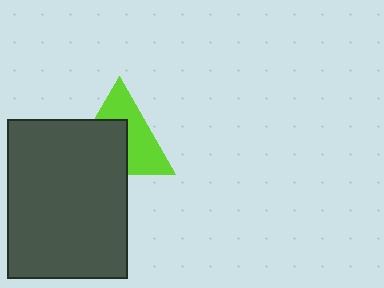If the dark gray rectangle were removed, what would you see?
You would see the complete lime triangle.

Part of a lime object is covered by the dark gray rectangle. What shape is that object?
It is a triangle.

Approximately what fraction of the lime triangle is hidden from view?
Roughly 49% of the lime triangle is hidden behind the dark gray rectangle.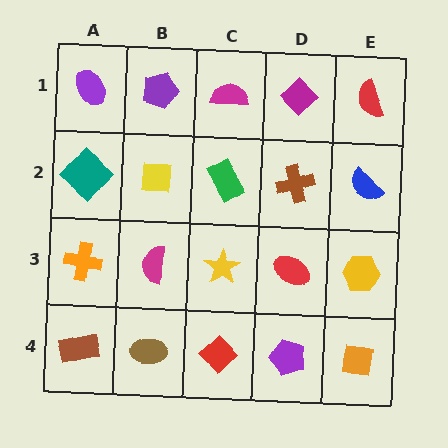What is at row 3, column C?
A yellow star.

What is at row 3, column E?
A yellow hexagon.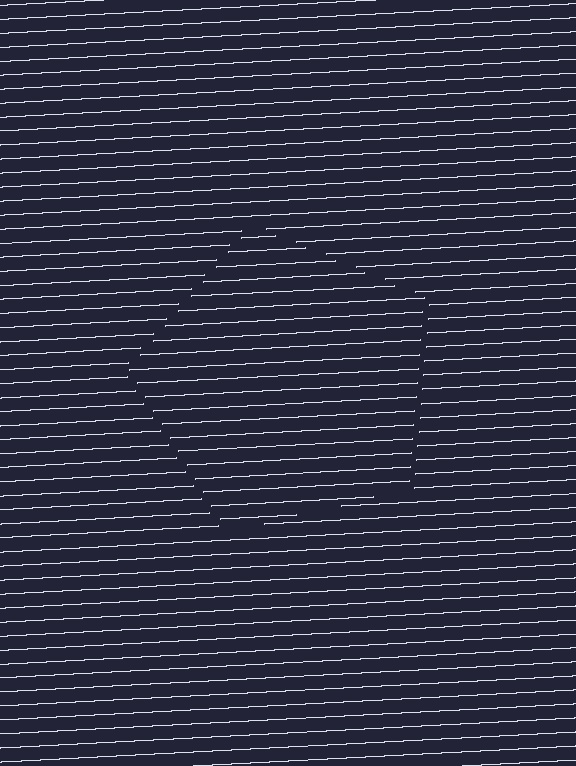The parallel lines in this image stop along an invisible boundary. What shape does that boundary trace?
An illusory pentagon. The interior of the shape contains the same grating, shifted by half a period — the contour is defined by the phase discontinuity where line-ends from the inner and outer gratings abut.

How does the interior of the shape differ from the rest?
The interior of the shape contains the same grating, shifted by half a period — the contour is defined by the phase discontinuity where line-ends from the inner and outer gratings abut.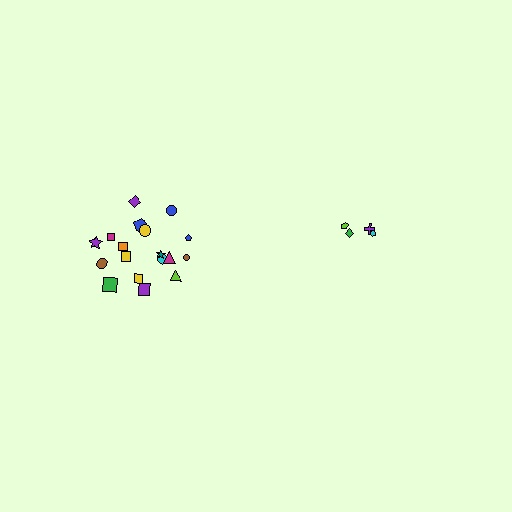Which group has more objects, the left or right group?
The left group.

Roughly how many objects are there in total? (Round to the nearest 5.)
Roughly 20 objects in total.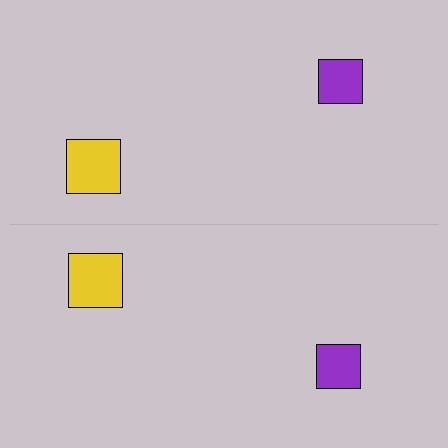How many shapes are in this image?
There are 4 shapes in this image.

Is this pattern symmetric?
Yes, this pattern has bilateral (reflection) symmetry.